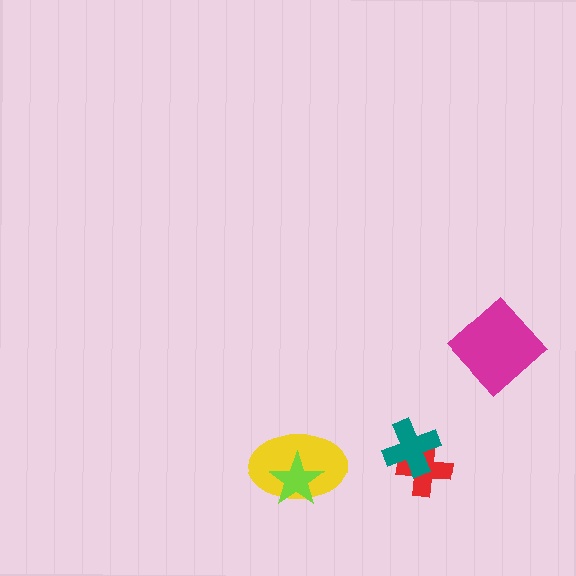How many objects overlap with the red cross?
1 object overlaps with the red cross.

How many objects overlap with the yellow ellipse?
1 object overlaps with the yellow ellipse.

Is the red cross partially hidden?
Yes, it is partially covered by another shape.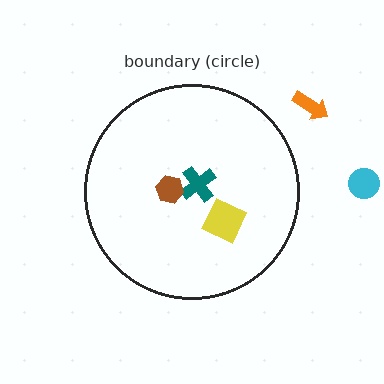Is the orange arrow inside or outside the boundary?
Outside.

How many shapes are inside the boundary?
3 inside, 2 outside.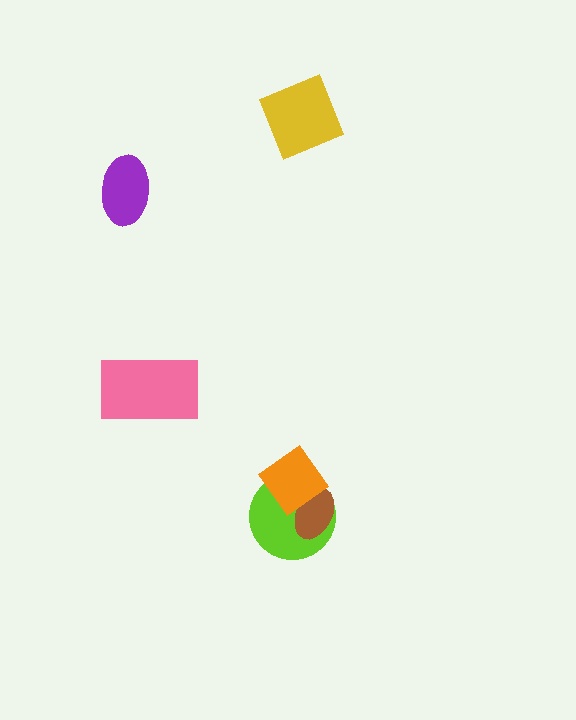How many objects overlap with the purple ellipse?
0 objects overlap with the purple ellipse.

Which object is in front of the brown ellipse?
The orange diamond is in front of the brown ellipse.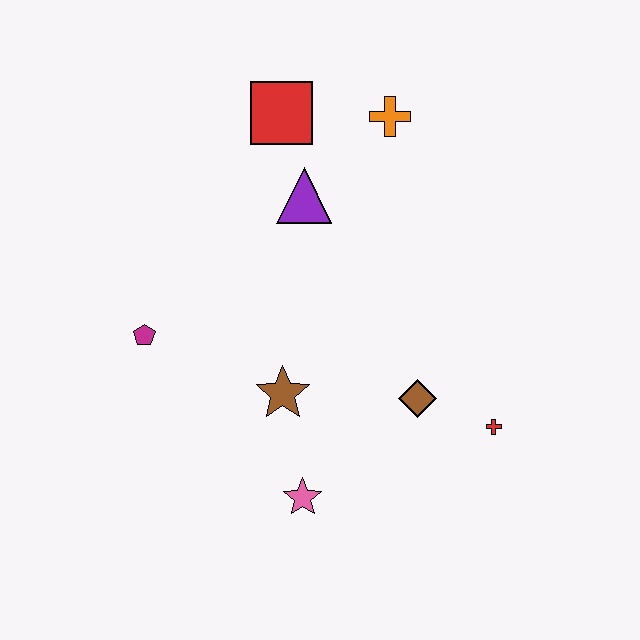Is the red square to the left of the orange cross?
Yes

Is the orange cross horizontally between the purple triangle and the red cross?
Yes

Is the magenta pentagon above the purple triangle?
No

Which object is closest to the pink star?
The brown star is closest to the pink star.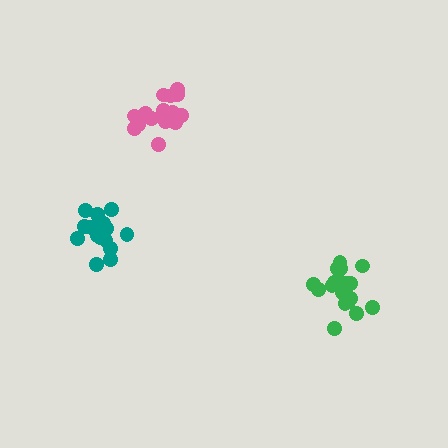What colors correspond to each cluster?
The clusters are colored: teal, green, pink.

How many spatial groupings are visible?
There are 3 spatial groupings.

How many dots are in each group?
Group 1: 18 dots, Group 2: 19 dots, Group 3: 15 dots (52 total).